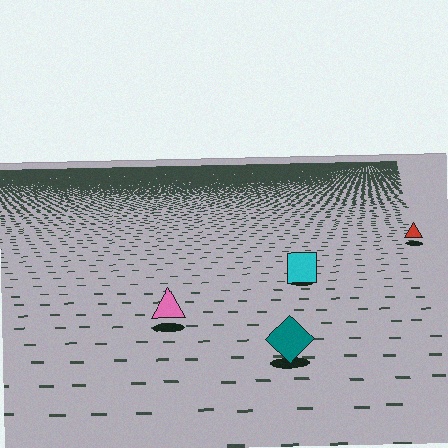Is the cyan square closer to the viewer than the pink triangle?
No. The pink triangle is closer — you can tell from the texture gradient: the ground texture is coarser near it.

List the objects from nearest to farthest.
From nearest to farthest: the teal diamond, the pink triangle, the cyan square, the red triangle.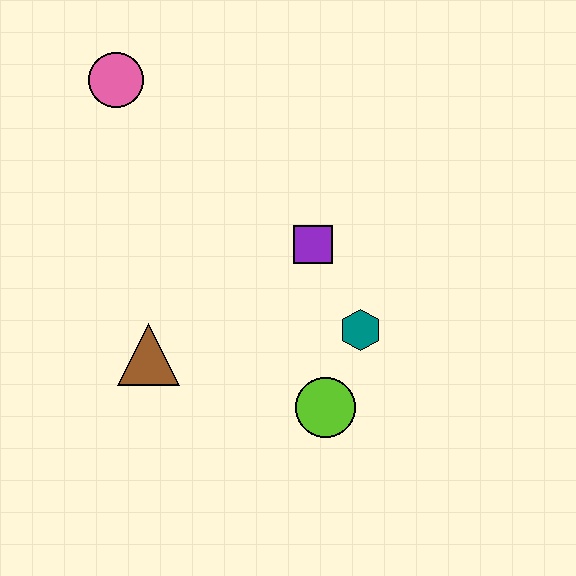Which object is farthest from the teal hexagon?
The pink circle is farthest from the teal hexagon.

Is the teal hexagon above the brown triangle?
Yes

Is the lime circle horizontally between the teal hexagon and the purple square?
Yes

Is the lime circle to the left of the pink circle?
No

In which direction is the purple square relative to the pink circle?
The purple square is to the right of the pink circle.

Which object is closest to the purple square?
The teal hexagon is closest to the purple square.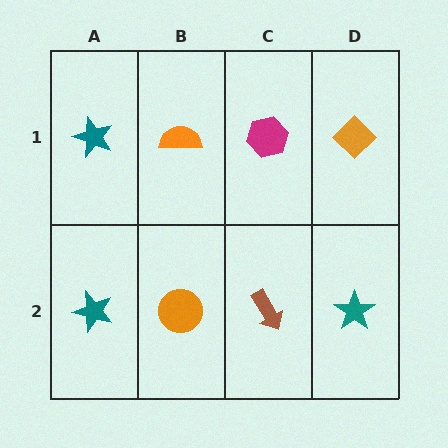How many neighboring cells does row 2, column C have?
3.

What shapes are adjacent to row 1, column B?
An orange circle (row 2, column B), a teal star (row 1, column A), a magenta hexagon (row 1, column C).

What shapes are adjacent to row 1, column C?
A brown arrow (row 2, column C), an orange semicircle (row 1, column B), an orange diamond (row 1, column D).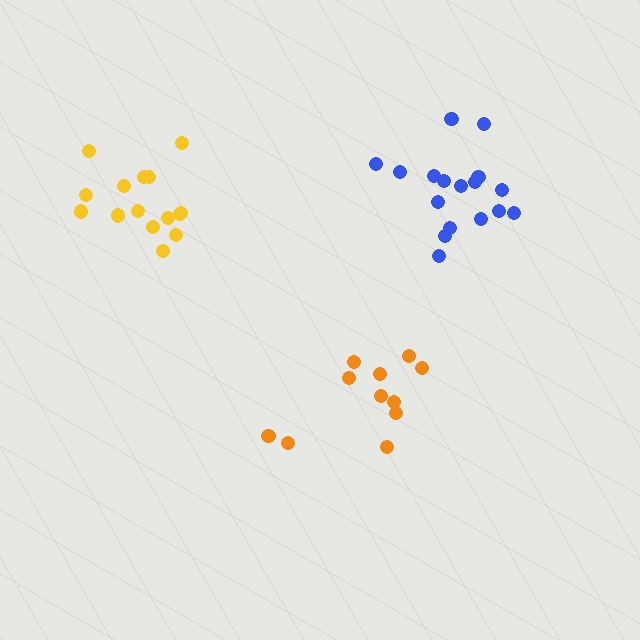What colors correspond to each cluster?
The clusters are colored: yellow, orange, blue.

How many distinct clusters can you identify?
There are 3 distinct clusters.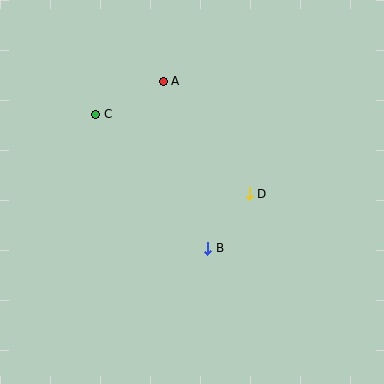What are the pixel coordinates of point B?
Point B is at (208, 248).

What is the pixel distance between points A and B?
The distance between A and B is 173 pixels.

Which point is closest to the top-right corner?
Point A is closest to the top-right corner.